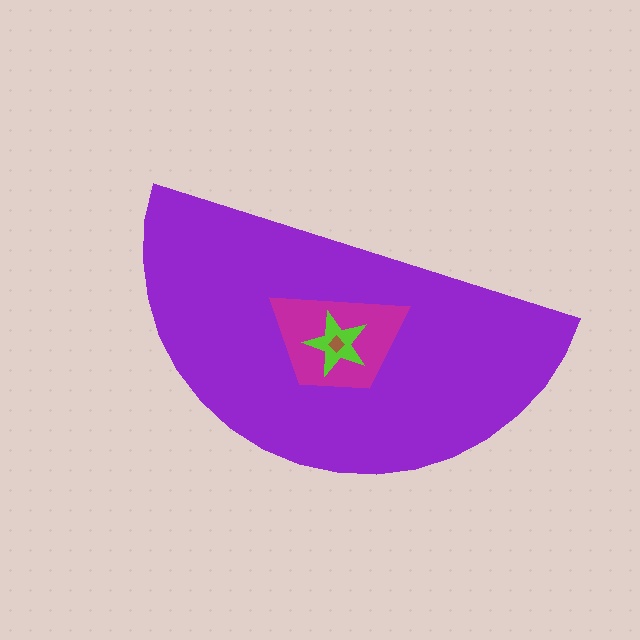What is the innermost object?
The brown diamond.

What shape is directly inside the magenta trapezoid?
The lime star.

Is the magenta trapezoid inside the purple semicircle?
Yes.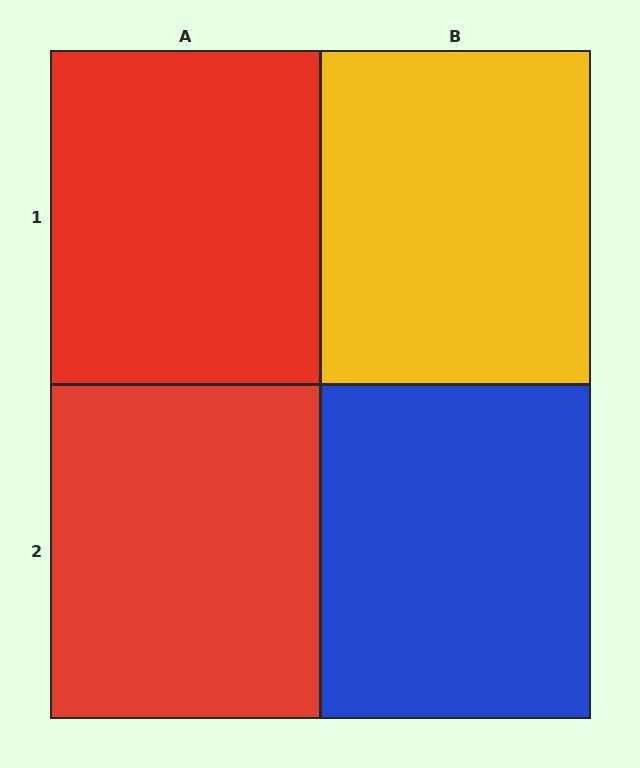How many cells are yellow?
1 cell is yellow.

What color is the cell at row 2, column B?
Blue.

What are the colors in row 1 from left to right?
Red, yellow.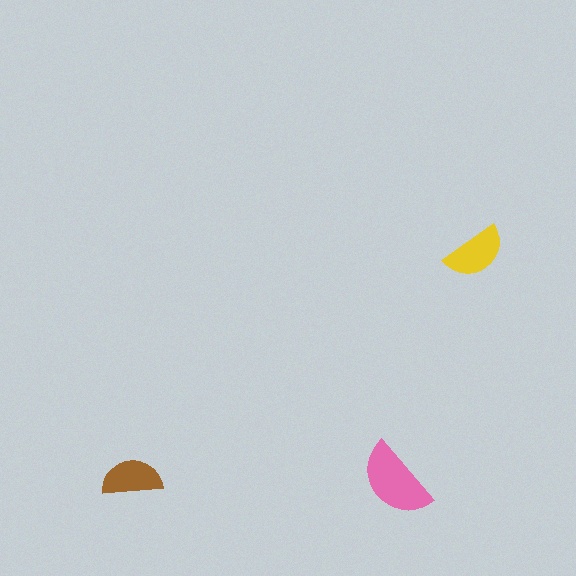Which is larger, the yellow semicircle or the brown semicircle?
The yellow one.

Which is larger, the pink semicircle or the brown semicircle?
The pink one.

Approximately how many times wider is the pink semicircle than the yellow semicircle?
About 1.5 times wider.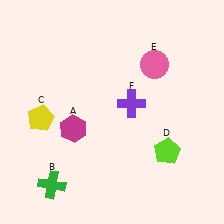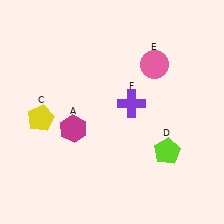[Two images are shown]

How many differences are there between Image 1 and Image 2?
There is 1 difference between the two images.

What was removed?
The green cross (B) was removed in Image 2.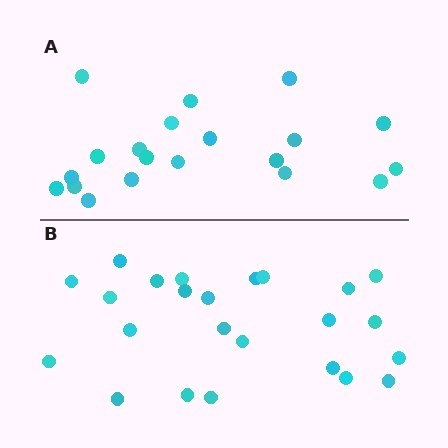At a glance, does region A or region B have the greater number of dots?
Region B (the bottom region) has more dots.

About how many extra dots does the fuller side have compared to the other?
Region B has about 4 more dots than region A.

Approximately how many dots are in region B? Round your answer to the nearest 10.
About 20 dots. (The exact count is 24, which rounds to 20.)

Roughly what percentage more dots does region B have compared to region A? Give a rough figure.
About 20% more.